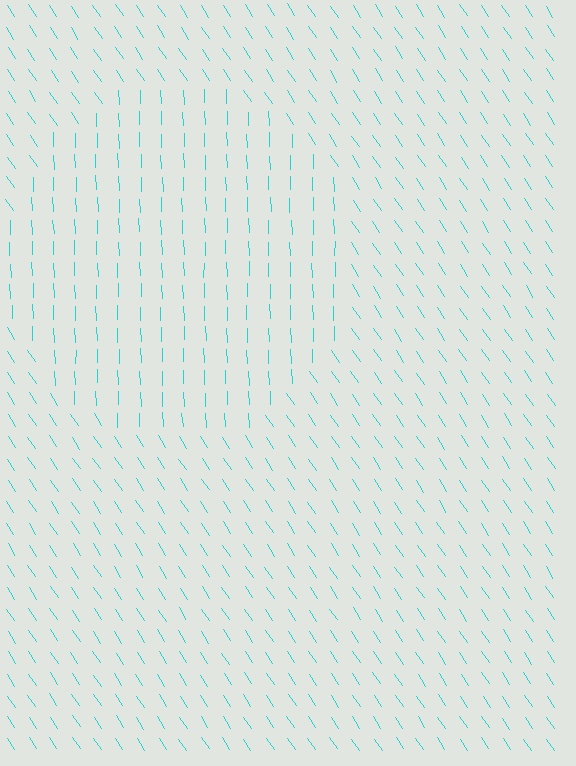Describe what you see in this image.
The image is filled with small cyan line segments. A circle region in the image has lines oriented differently from the surrounding lines, creating a visible texture boundary.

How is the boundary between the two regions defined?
The boundary is defined purely by a change in line orientation (approximately 31 degrees difference). All lines are the same color and thickness.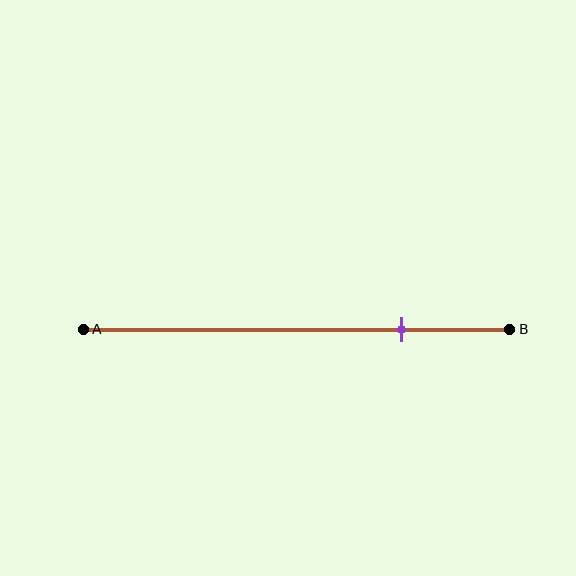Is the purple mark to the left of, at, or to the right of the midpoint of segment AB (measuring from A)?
The purple mark is to the right of the midpoint of segment AB.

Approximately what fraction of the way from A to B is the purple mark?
The purple mark is approximately 75% of the way from A to B.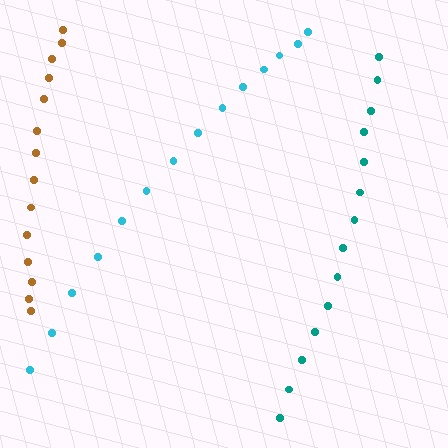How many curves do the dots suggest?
There are 3 distinct paths.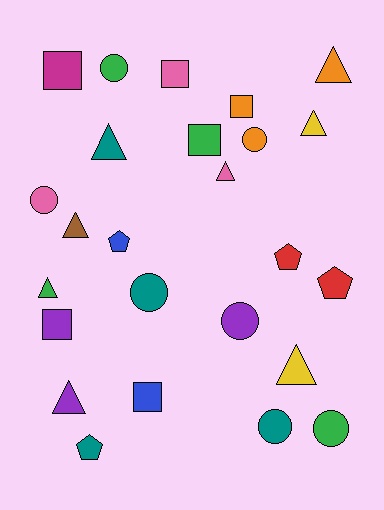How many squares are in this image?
There are 6 squares.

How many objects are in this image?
There are 25 objects.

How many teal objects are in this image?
There are 4 teal objects.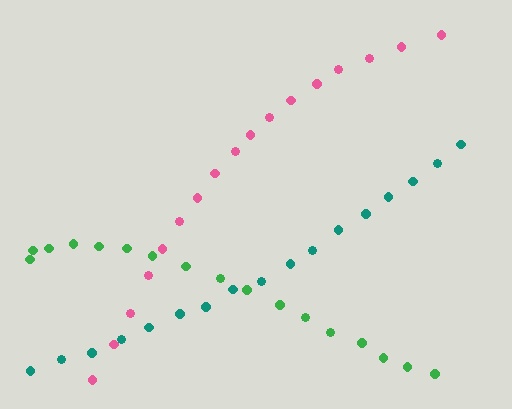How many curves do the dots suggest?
There are 3 distinct paths.